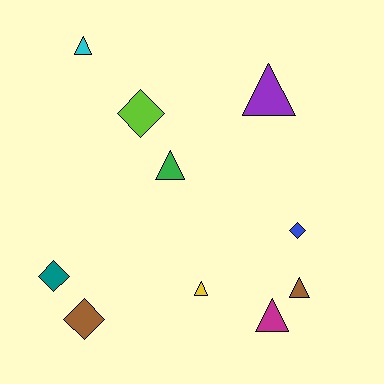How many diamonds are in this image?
There are 4 diamonds.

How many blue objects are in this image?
There is 1 blue object.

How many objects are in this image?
There are 10 objects.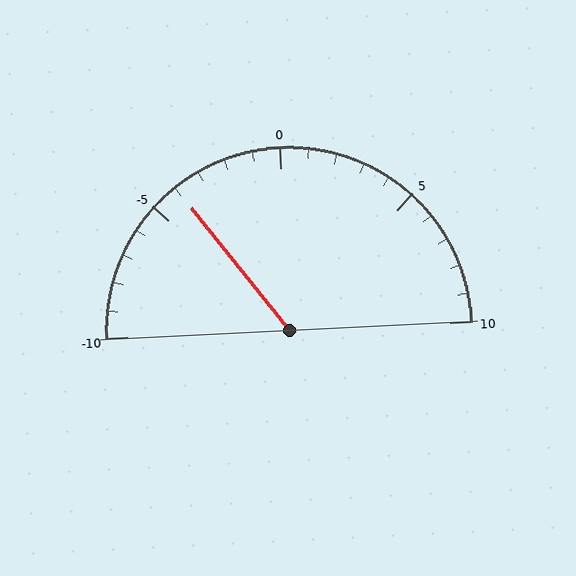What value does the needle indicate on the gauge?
The needle indicates approximately -4.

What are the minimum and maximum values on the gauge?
The gauge ranges from -10 to 10.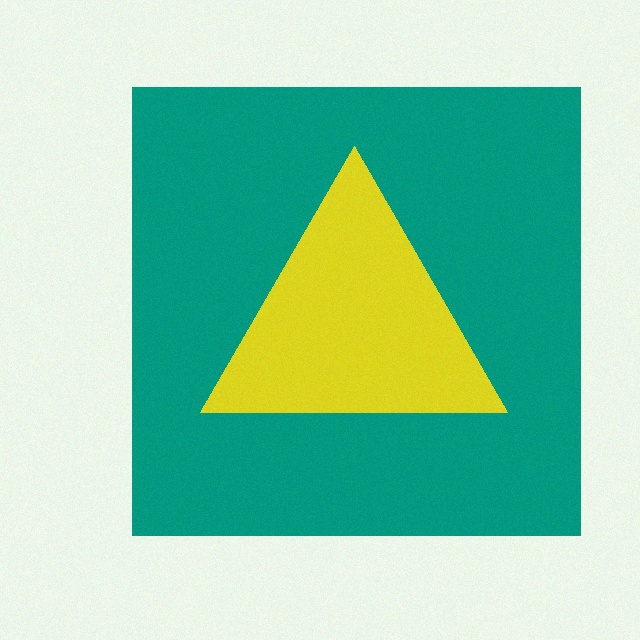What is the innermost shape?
The yellow triangle.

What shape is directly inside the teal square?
The yellow triangle.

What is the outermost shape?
The teal square.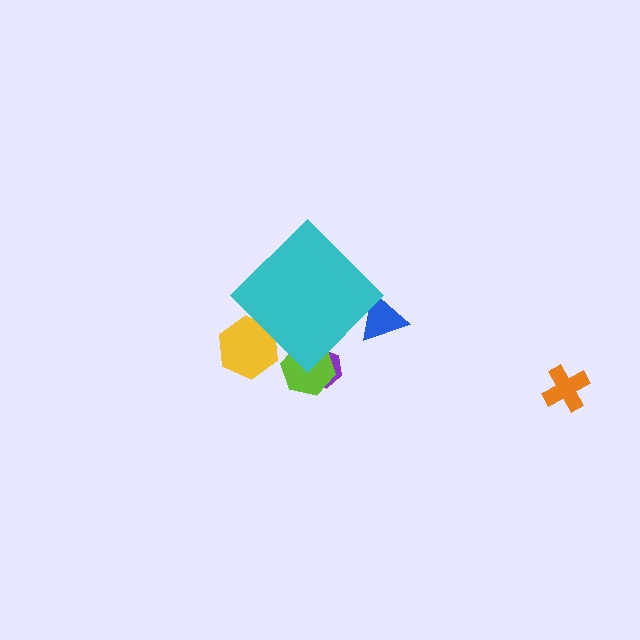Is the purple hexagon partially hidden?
Yes, the purple hexagon is partially hidden behind the cyan diamond.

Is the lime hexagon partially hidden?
Yes, the lime hexagon is partially hidden behind the cyan diamond.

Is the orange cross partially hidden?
No, the orange cross is fully visible.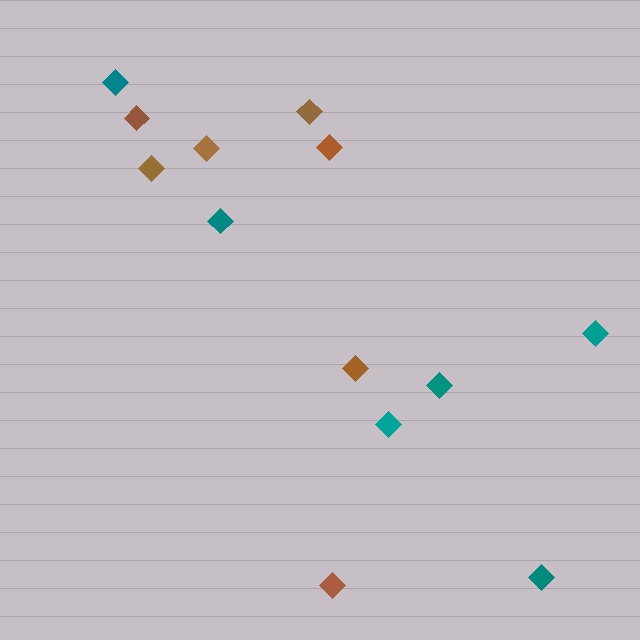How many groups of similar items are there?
There are 2 groups: one group of brown diamonds (7) and one group of teal diamonds (6).